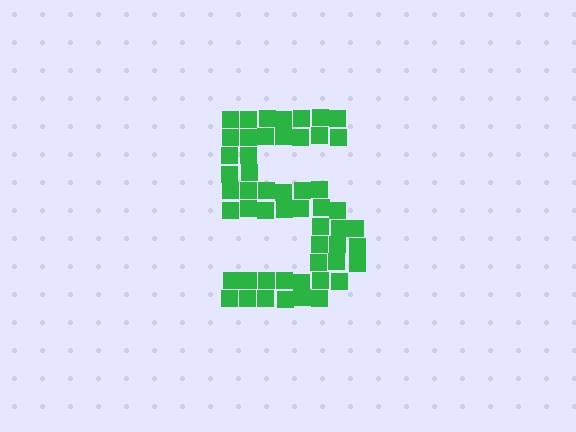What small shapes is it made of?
It is made of small squares.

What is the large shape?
The large shape is the digit 5.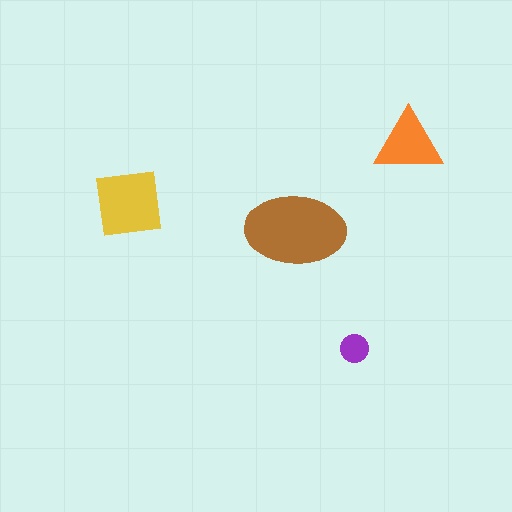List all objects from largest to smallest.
The brown ellipse, the yellow square, the orange triangle, the purple circle.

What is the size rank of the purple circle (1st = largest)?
4th.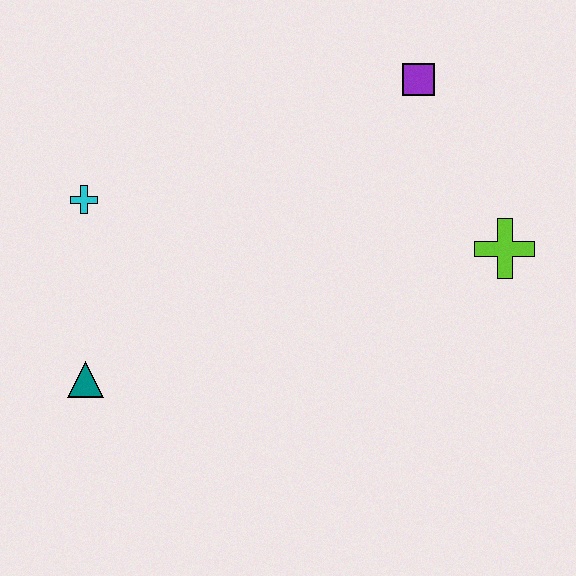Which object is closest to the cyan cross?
The teal triangle is closest to the cyan cross.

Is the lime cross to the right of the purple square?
Yes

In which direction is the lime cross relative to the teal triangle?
The lime cross is to the right of the teal triangle.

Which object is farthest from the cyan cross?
The lime cross is farthest from the cyan cross.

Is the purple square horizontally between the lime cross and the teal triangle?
Yes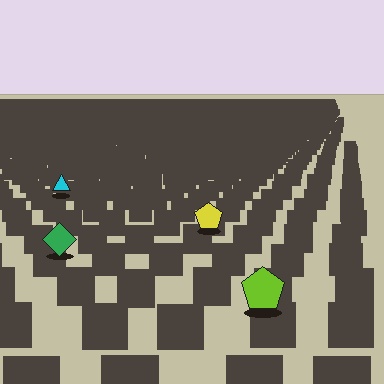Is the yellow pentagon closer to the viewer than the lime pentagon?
No. The lime pentagon is closer — you can tell from the texture gradient: the ground texture is coarser near it.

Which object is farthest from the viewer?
The cyan triangle is farthest from the viewer. It appears smaller and the ground texture around it is denser.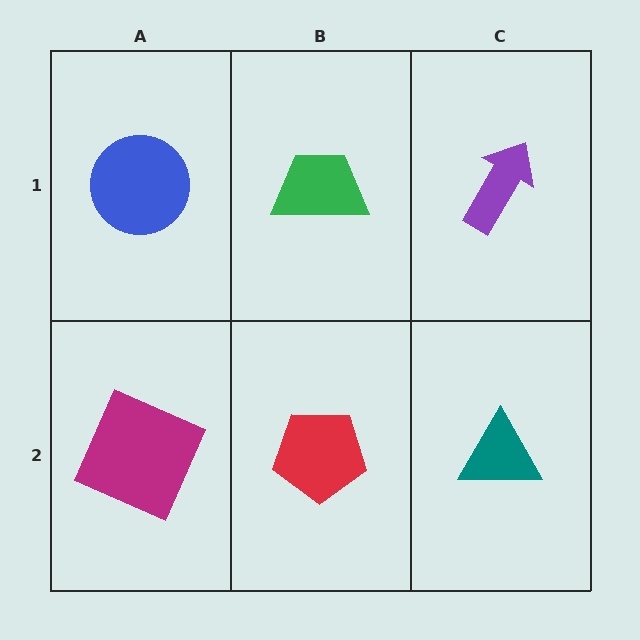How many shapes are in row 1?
3 shapes.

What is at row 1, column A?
A blue circle.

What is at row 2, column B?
A red pentagon.